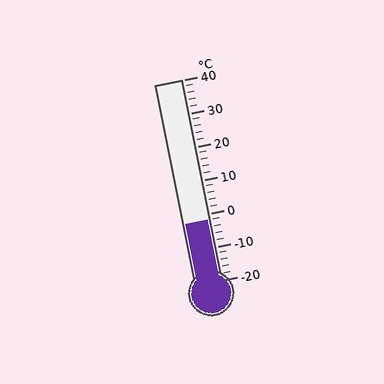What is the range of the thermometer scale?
The thermometer scale ranges from -20°C to 40°C.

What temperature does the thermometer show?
The thermometer shows approximately -2°C.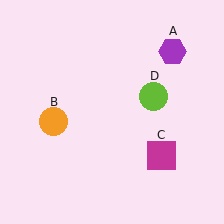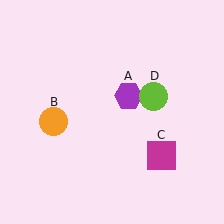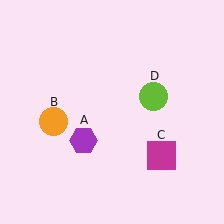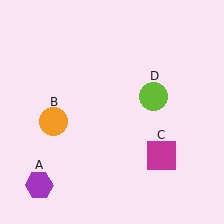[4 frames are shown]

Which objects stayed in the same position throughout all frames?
Orange circle (object B) and magenta square (object C) and lime circle (object D) remained stationary.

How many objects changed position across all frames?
1 object changed position: purple hexagon (object A).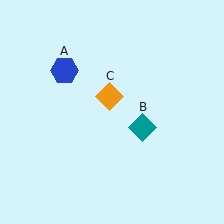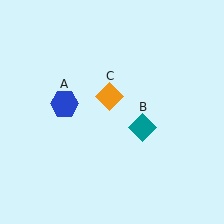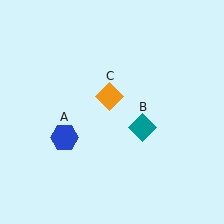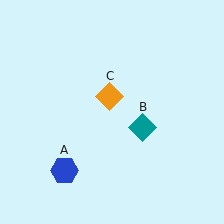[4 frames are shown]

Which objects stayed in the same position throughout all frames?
Teal diamond (object B) and orange diamond (object C) remained stationary.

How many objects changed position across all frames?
1 object changed position: blue hexagon (object A).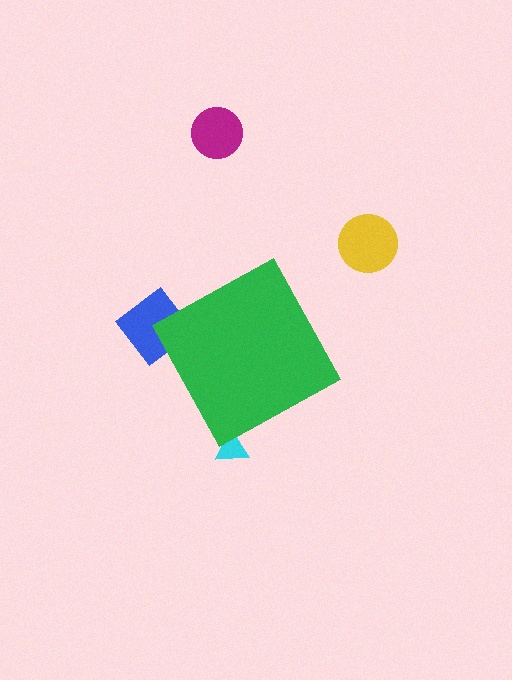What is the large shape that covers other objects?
A green diamond.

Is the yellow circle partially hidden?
No, the yellow circle is fully visible.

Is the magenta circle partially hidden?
No, the magenta circle is fully visible.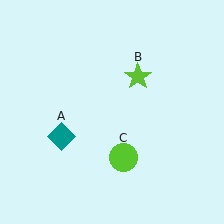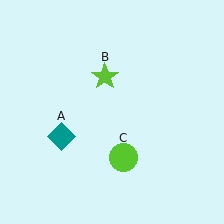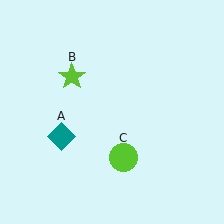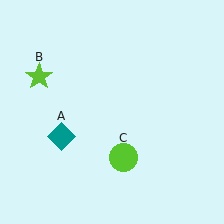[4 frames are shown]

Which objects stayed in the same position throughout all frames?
Teal diamond (object A) and lime circle (object C) remained stationary.